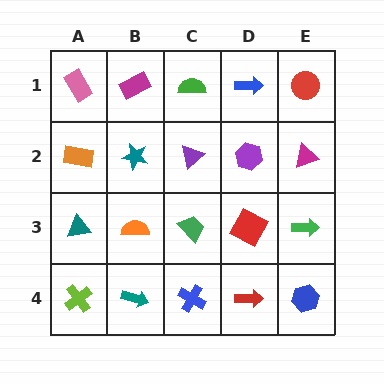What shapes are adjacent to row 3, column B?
A teal star (row 2, column B), a teal arrow (row 4, column B), a teal triangle (row 3, column A), a green trapezoid (row 3, column C).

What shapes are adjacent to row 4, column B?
An orange semicircle (row 3, column B), a lime cross (row 4, column A), a blue cross (row 4, column C).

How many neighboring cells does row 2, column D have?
4.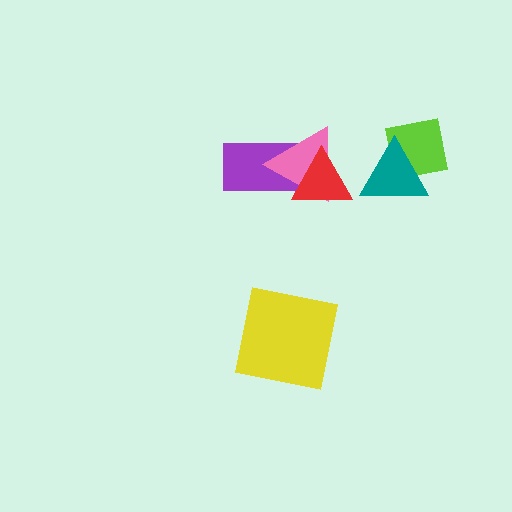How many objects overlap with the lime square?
1 object overlaps with the lime square.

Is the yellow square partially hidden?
No, no other shape covers it.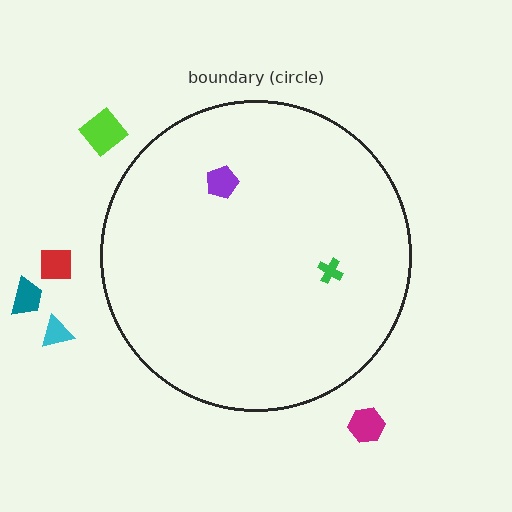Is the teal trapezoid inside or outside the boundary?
Outside.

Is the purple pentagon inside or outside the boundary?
Inside.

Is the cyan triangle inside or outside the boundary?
Outside.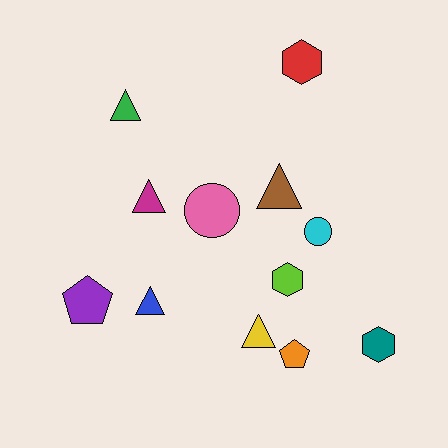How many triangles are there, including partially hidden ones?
There are 5 triangles.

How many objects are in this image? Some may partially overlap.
There are 12 objects.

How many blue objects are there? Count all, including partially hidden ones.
There is 1 blue object.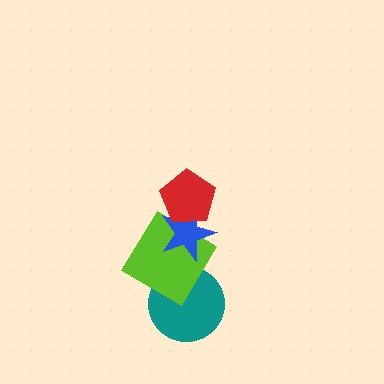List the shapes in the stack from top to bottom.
From top to bottom: the red pentagon, the blue star, the lime diamond, the teal circle.